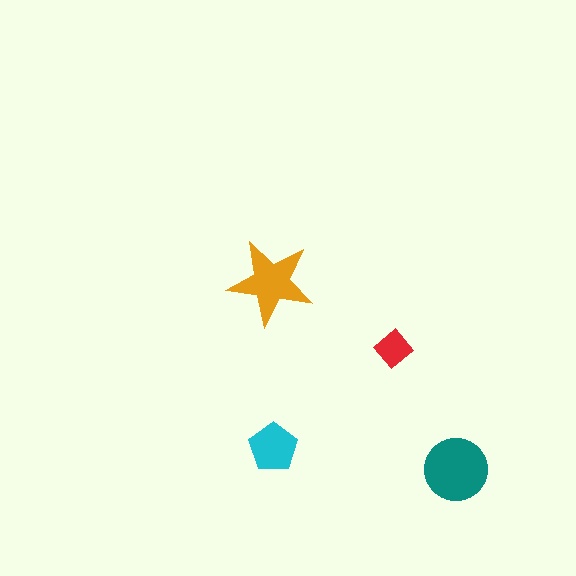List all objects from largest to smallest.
The teal circle, the orange star, the cyan pentagon, the red diamond.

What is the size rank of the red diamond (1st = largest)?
4th.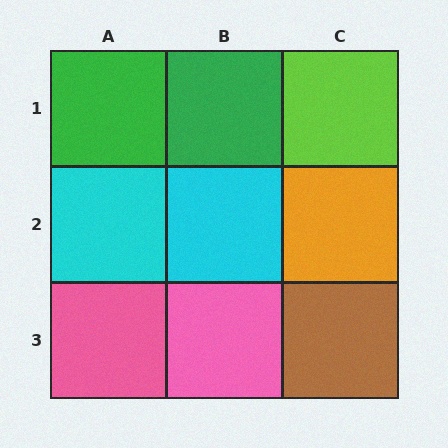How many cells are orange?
1 cell is orange.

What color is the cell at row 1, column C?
Lime.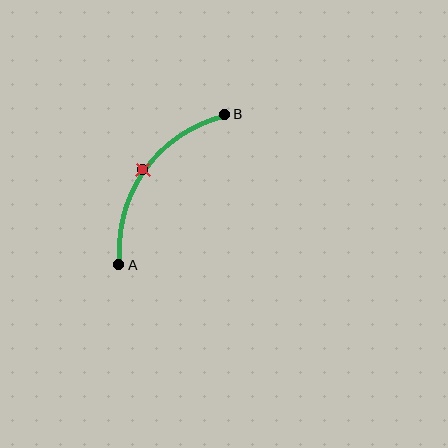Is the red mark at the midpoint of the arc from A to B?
Yes. The red mark lies on the arc at equal arc-length from both A and B — it is the arc midpoint.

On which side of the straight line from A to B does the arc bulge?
The arc bulges above and to the left of the straight line connecting A and B.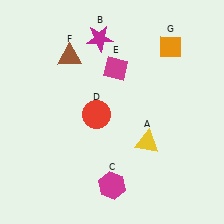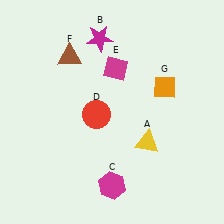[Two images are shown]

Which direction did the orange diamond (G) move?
The orange diamond (G) moved down.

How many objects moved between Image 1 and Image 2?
1 object moved between the two images.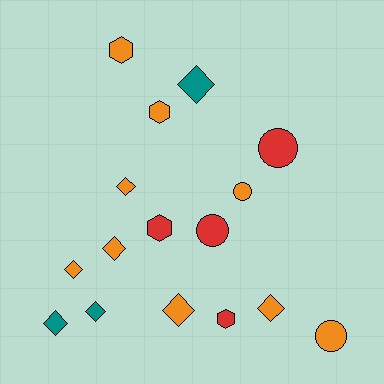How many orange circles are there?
There are 2 orange circles.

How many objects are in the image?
There are 16 objects.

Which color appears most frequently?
Orange, with 9 objects.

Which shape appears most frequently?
Diamond, with 8 objects.